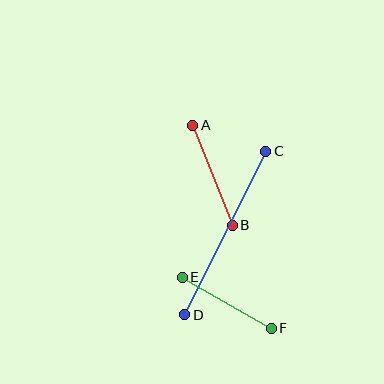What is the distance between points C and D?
The distance is approximately 182 pixels.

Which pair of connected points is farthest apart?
Points C and D are farthest apart.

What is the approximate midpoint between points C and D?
The midpoint is at approximately (225, 233) pixels.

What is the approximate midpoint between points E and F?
The midpoint is at approximately (227, 303) pixels.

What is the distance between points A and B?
The distance is approximately 108 pixels.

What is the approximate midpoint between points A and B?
The midpoint is at approximately (213, 175) pixels.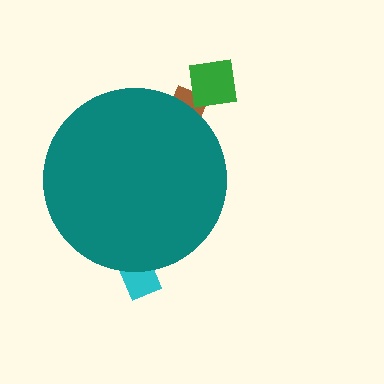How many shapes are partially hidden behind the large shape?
2 shapes are partially hidden.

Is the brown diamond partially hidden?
Yes, the brown diamond is partially hidden behind the teal circle.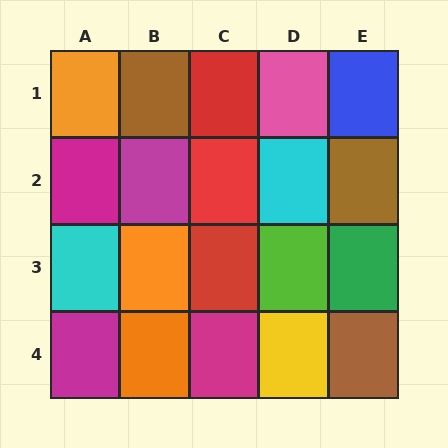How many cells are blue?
1 cell is blue.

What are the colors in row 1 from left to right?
Orange, brown, red, pink, blue.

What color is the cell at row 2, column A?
Magenta.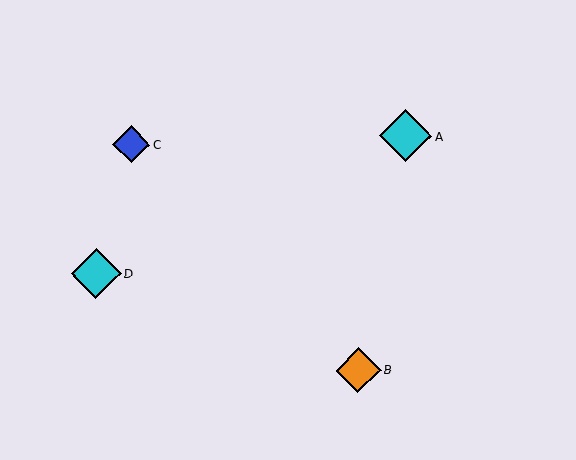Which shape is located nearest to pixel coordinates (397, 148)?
The cyan diamond (labeled A) at (406, 136) is nearest to that location.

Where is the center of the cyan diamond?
The center of the cyan diamond is at (406, 136).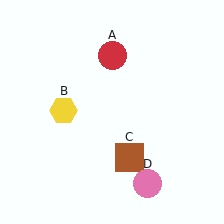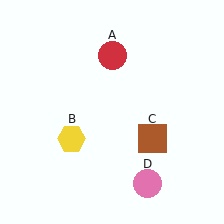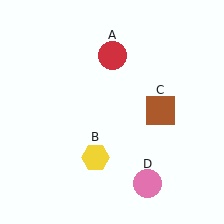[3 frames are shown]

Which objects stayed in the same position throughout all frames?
Red circle (object A) and pink circle (object D) remained stationary.